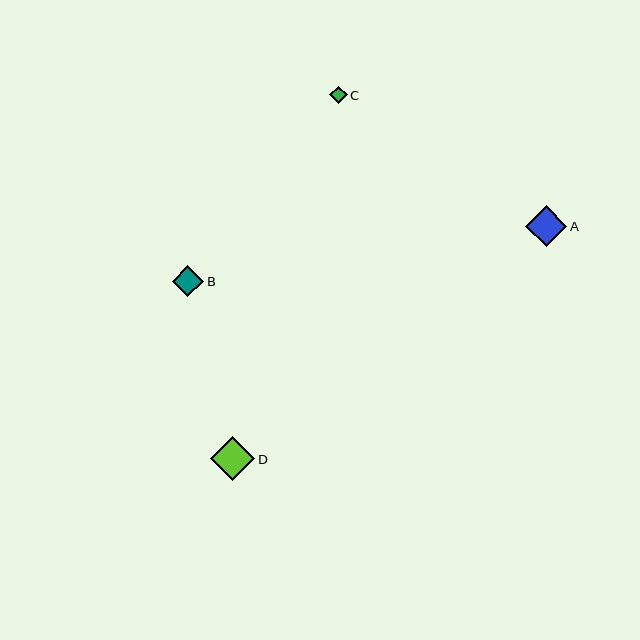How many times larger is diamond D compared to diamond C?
Diamond D is approximately 2.5 times the size of diamond C.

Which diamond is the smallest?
Diamond C is the smallest with a size of approximately 18 pixels.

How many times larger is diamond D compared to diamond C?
Diamond D is approximately 2.5 times the size of diamond C.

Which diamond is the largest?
Diamond D is the largest with a size of approximately 44 pixels.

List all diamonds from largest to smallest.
From largest to smallest: D, A, B, C.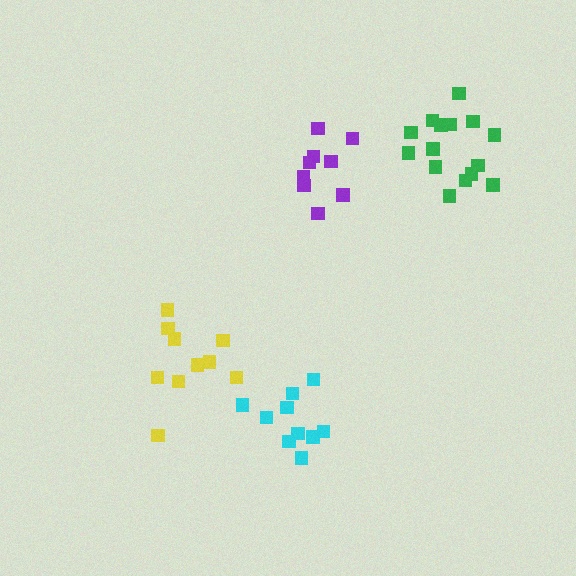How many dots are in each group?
Group 1: 10 dots, Group 2: 9 dots, Group 3: 10 dots, Group 4: 15 dots (44 total).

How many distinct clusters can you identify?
There are 4 distinct clusters.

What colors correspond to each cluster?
The clusters are colored: yellow, purple, cyan, green.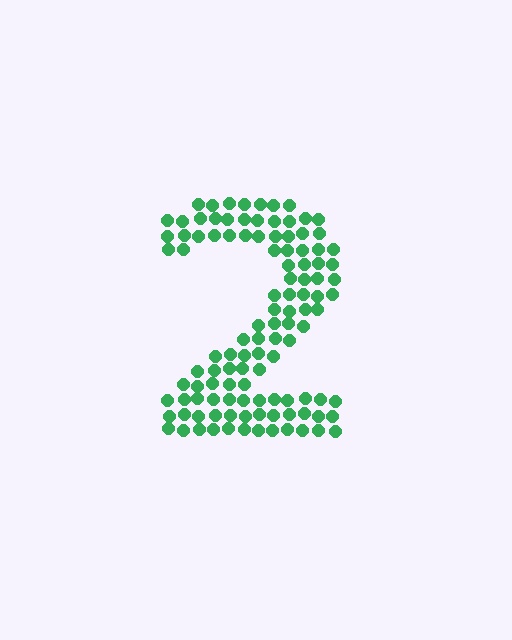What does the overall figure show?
The overall figure shows the digit 2.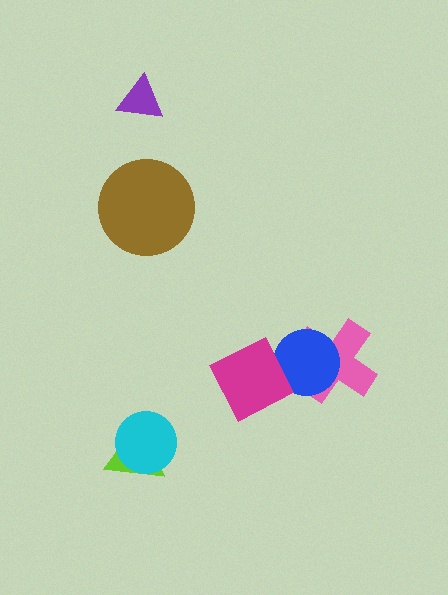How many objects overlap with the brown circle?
0 objects overlap with the brown circle.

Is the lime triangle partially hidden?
Yes, it is partially covered by another shape.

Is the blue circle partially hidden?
Yes, it is partially covered by another shape.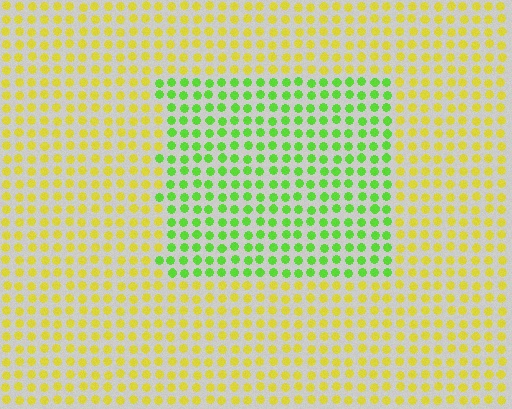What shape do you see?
I see a rectangle.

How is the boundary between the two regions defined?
The boundary is defined purely by a slight shift in hue (about 49 degrees). Spacing, size, and orientation are identical on both sides.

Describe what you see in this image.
The image is filled with small yellow elements in a uniform arrangement. A rectangle-shaped region is visible where the elements are tinted to a slightly different hue, forming a subtle color boundary.